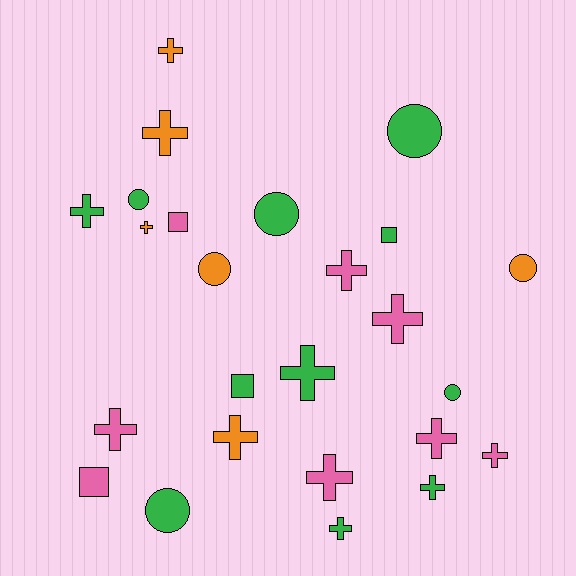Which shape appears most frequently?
Cross, with 14 objects.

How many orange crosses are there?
There are 4 orange crosses.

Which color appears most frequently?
Green, with 11 objects.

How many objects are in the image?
There are 25 objects.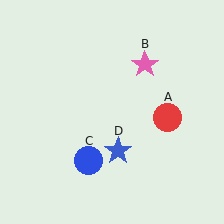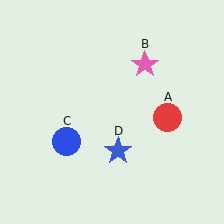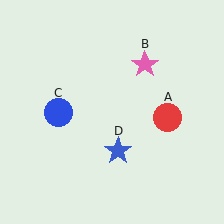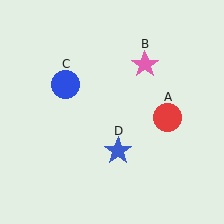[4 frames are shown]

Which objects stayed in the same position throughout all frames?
Red circle (object A) and pink star (object B) and blue star (object D) remained stationary.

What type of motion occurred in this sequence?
The blue circle (object C) rotated clockwise around the center of the scene.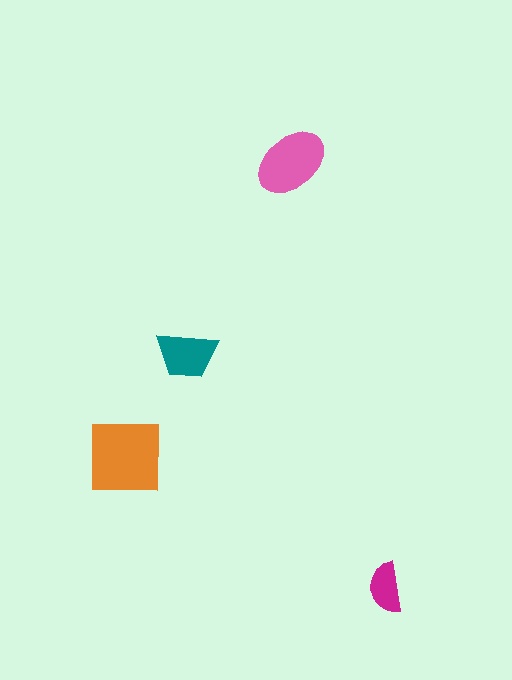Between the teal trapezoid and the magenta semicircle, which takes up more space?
The teal trapezoid.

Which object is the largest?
The orange square.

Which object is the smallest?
The magenta semicircle.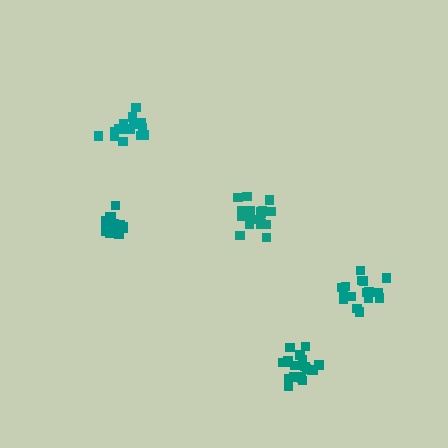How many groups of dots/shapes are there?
There are 5 groups.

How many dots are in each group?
Group 1: 18 dots, Group 2: 19 dots, Group 3: 20 dots, Group 4: 18 dots, Group 5: 16 dots (91 total).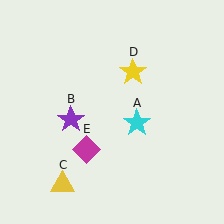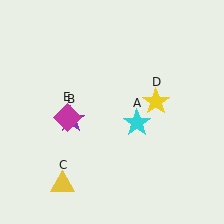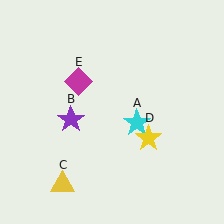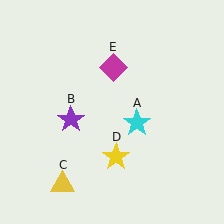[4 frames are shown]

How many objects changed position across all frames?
2 objects changed position: yellow star (object D), magenta diamond (object E).